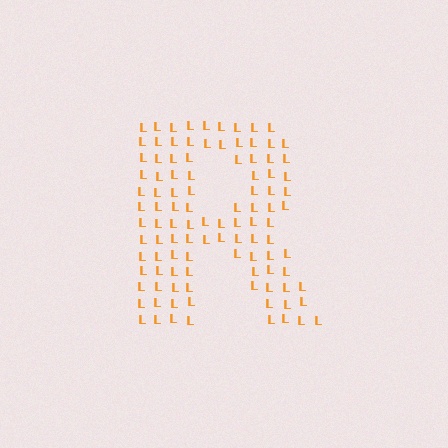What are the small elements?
The small elements are letter L's.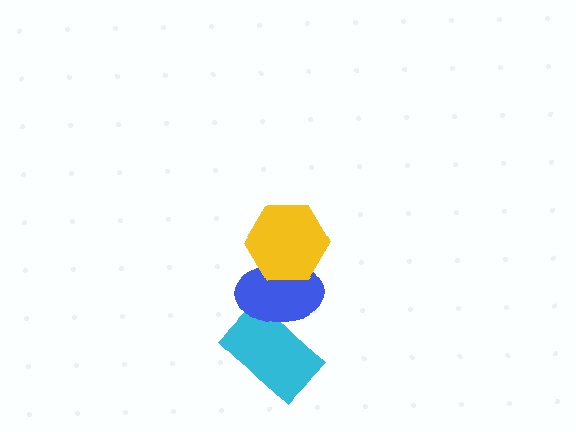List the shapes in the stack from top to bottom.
From top to bottom: the yellow hexagon, the blue ellipse, the cyan rectangle.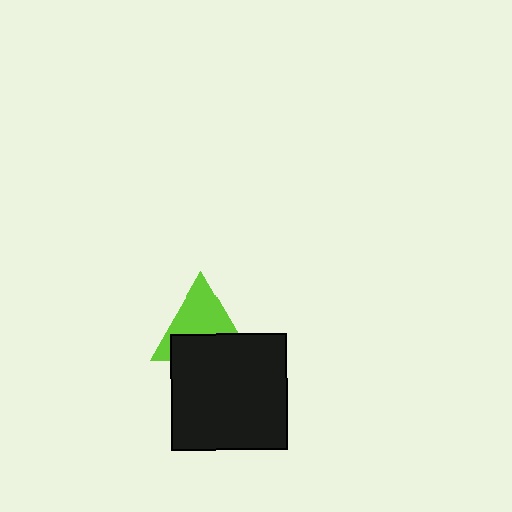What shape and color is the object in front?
The object in front is a black square.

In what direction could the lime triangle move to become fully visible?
The lime triangle could move up. That would shift it out from behind the black square entirely.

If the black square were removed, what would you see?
You would see the complete lime triangle.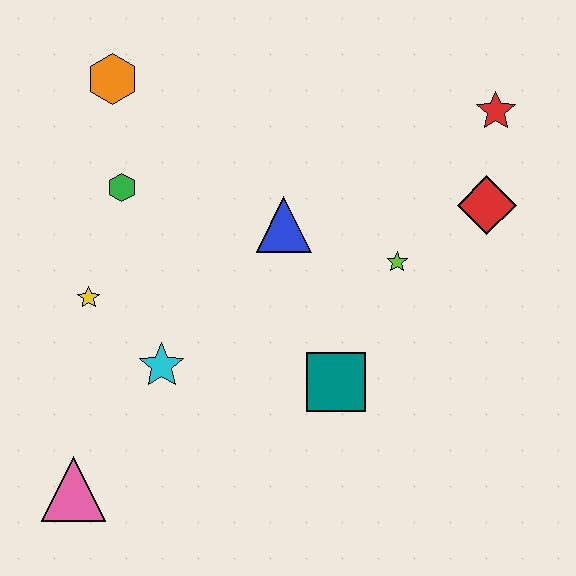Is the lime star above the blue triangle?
No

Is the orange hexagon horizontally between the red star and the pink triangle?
Yes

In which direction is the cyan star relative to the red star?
The cyan star is to the left of the red star.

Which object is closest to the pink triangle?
The cyan star is closest to the pink triangle.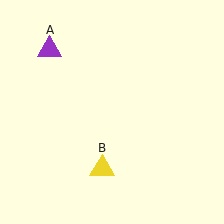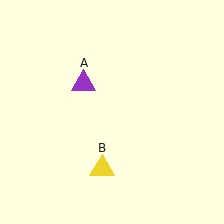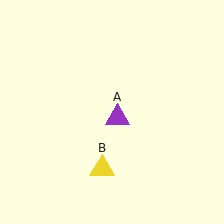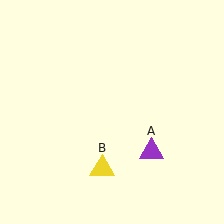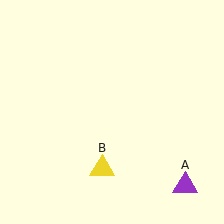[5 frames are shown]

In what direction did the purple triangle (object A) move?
The purple triangle (object A) moved down and to the right.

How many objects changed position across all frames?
1 object changed position: purple triangle (object A).